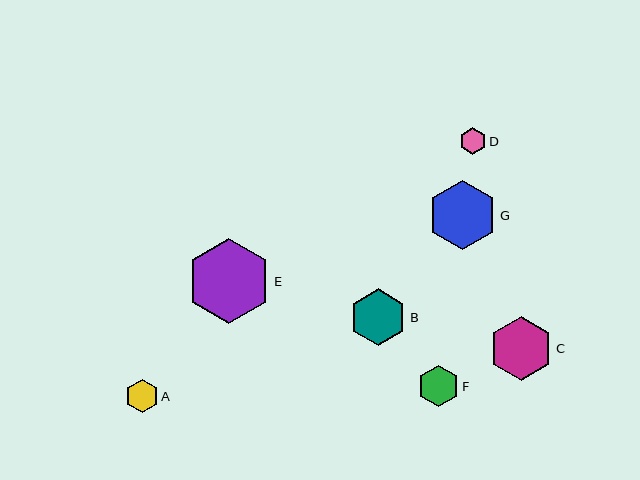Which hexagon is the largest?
Hexagon E is the largest with a size of approximately 84 pixels.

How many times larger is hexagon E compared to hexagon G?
Hexagon E is approximately 1.2 times the size of hexagon G.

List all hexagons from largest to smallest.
From largest to smallest: E, G, C, B, F, A, D.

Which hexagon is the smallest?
Hexagon D is the smallest with a size of approximately 27 pixels.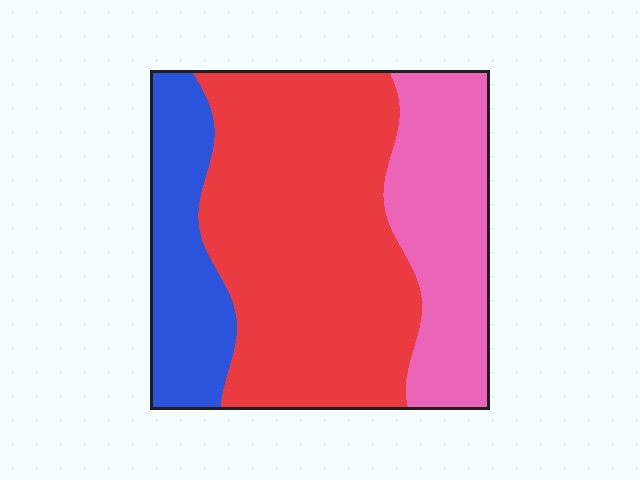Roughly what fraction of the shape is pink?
Pink covers about 25% of the shape.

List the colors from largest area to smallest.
From largest to smallest: red, pink, blue.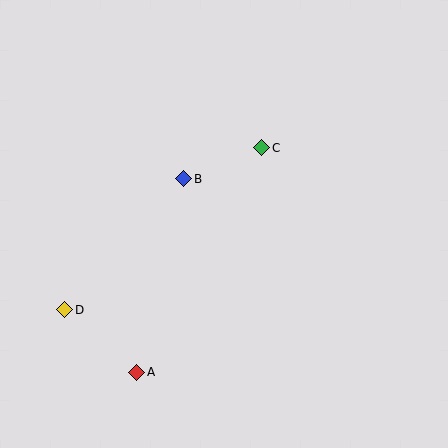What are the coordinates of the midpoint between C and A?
The midpoint between C and A is at (199, 260).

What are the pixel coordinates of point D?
Point D is at (65, 310).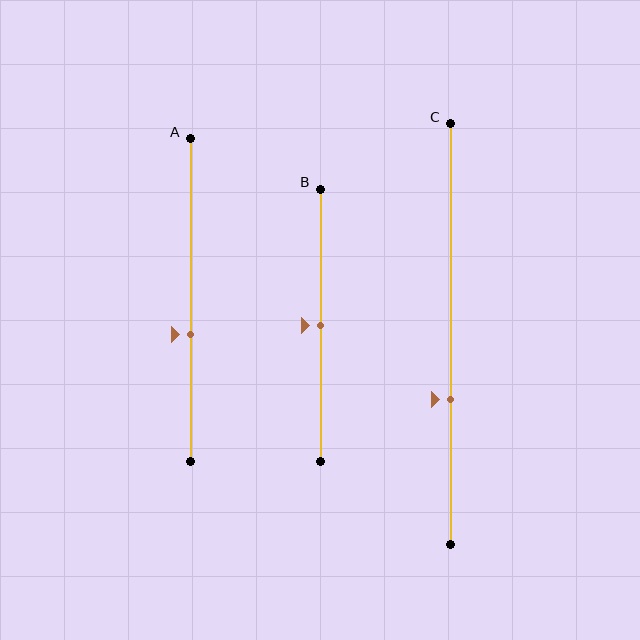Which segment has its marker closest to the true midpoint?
Segment B has its marker closest to the true midpoint.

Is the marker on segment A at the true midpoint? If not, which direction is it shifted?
No, the marker on segment A is shifted downward by about 11% of the segment length.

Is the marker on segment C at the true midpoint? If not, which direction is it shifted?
No, the marker on segment C is shifted downward by about 16% of the segment length.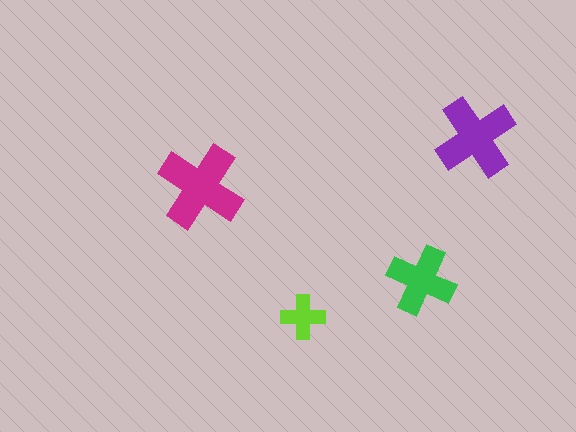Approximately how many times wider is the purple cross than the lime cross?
About 2 times wider.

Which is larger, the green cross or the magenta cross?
The magenta one.